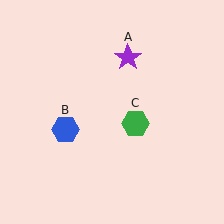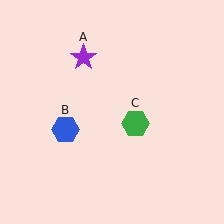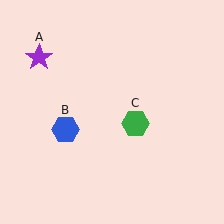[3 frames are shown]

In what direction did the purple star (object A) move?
The purple star (object A) moved left.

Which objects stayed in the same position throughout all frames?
Blue hexagon (object B) and green hexagon (object C) remained stationary.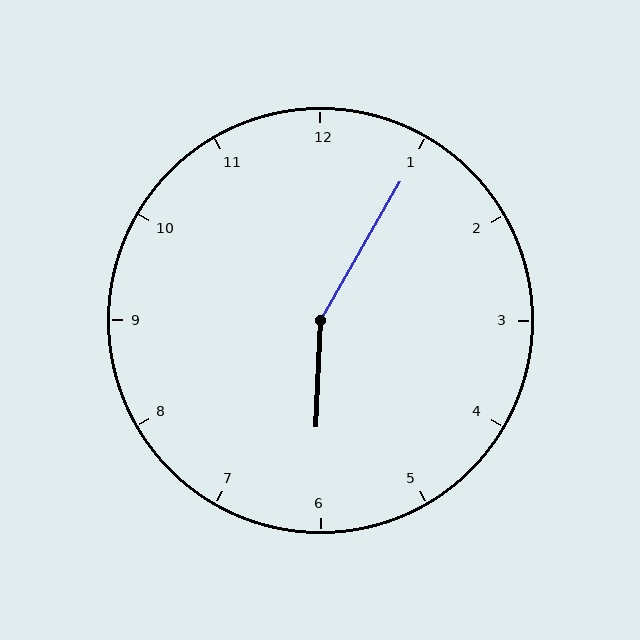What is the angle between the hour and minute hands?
Approximately 152 degrees.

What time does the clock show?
6:05.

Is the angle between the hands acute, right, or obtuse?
It is obtuse.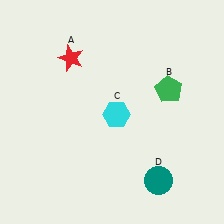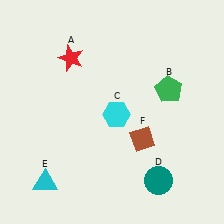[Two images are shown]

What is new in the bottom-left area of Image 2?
A cyan triangle (E) was added in the bottom-left area of Image 2.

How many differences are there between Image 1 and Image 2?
There are 2 differences between the two images.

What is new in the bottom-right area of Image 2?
A brown diamond (F) was added in the bottom-right area of Image 2.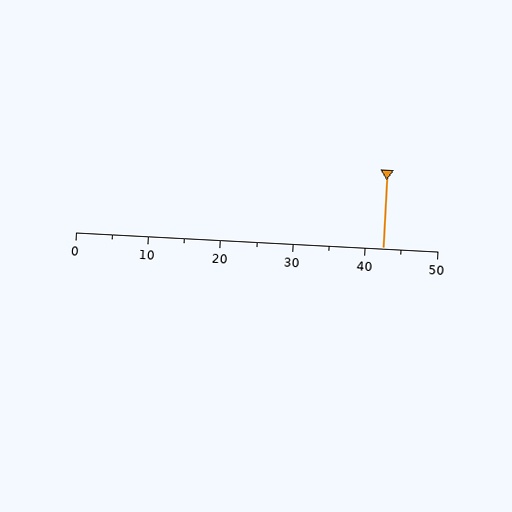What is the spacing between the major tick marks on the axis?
The major ticks are spaced 10 apart.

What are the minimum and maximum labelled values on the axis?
The axis runs from 0 to 50.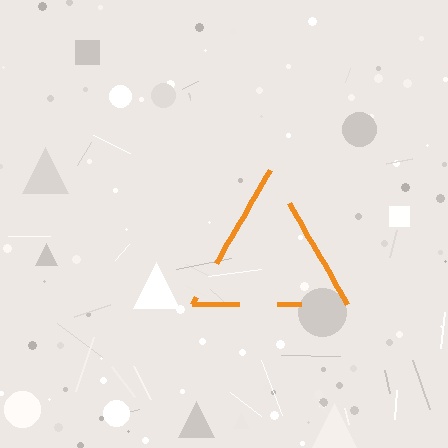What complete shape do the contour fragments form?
The contour fragments form a triangle.